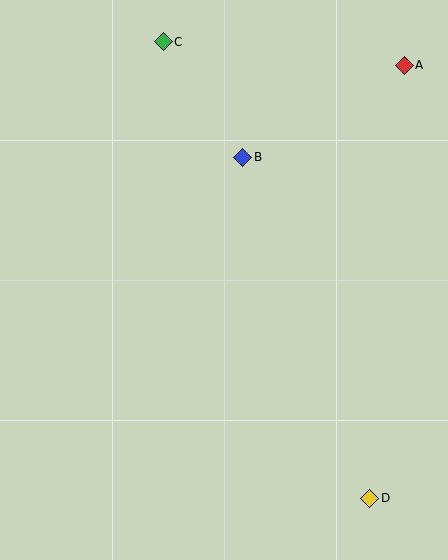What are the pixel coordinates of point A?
Point A is at (404, 65).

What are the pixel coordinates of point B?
Point B is at (243, 157).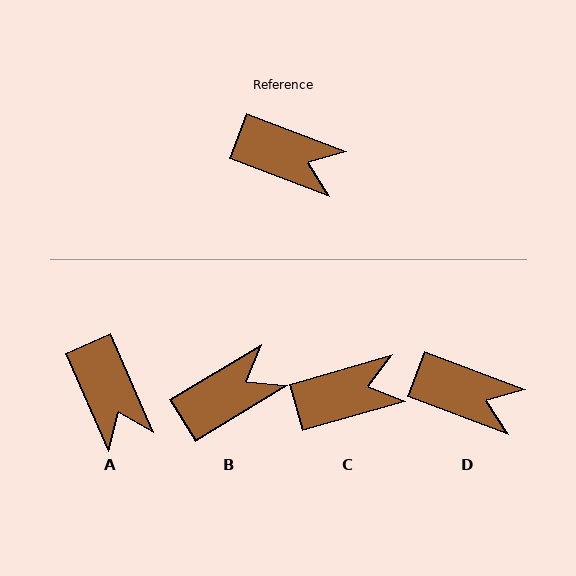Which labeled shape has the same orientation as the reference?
D.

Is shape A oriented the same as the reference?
No, it is off by about 46 degrees.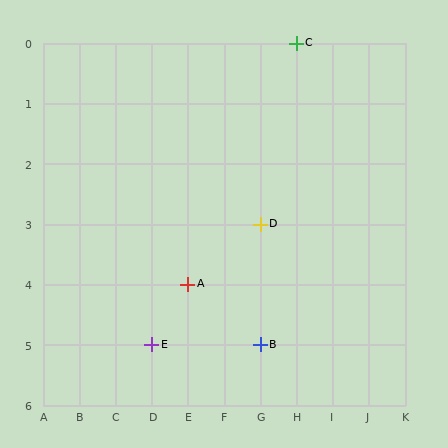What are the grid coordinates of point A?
Point A is at grid coordinates (E, 4).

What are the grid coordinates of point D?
Point D is at grid coordinates (G, 3).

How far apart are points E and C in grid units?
Points E and C are 4 columns and 5 rows apart (about 6.4 grid units diagonally).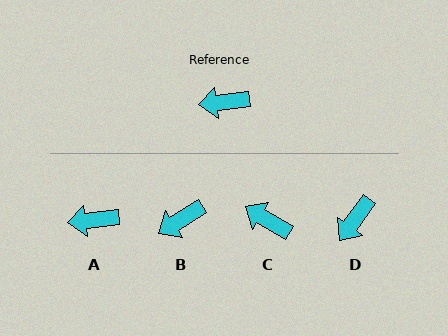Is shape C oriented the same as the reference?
No, it is off by about 38 degrees.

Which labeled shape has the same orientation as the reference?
A.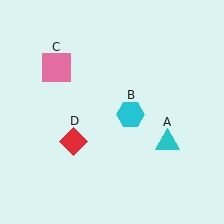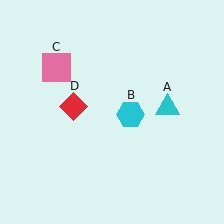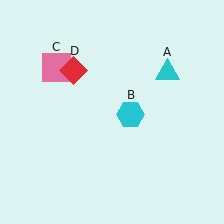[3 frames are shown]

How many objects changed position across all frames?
2 objects changed position: cyan triangle (object A), red diamond (object D).